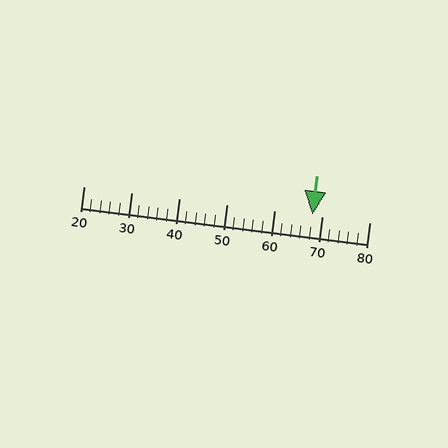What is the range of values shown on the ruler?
The ruler shows values from 20 to 80.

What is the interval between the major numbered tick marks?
The major tick marks are spaced 10 units apart.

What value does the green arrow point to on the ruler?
The green arrow points to approximately 68.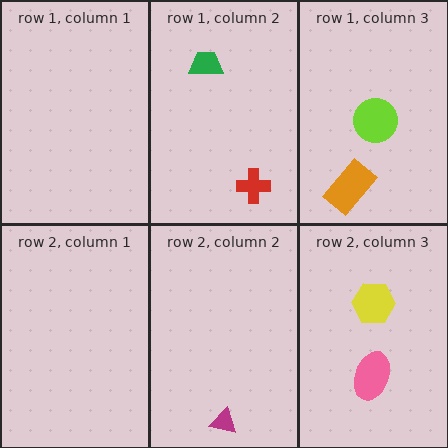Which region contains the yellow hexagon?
The row 2, column 3 region.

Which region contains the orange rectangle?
The row 1, column 3 region.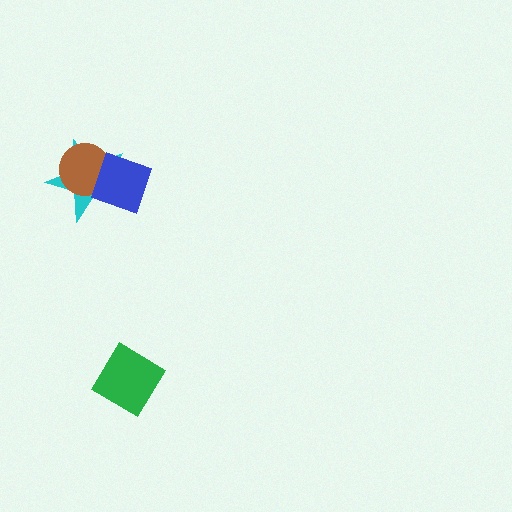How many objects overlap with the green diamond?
0 objects overlap with the green diamond.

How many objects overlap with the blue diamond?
2 objects overlap with the blue diamond.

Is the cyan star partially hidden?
Yes, it is partially covered by another shape.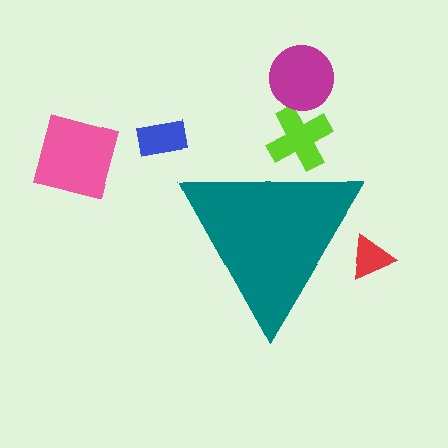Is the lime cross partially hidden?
Yes, the lime cross is partially hidden behind the teal triangle.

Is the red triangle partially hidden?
Yes, the red triangle is partially hidden behind the teal triangle.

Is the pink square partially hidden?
No, the pink square is fully visible.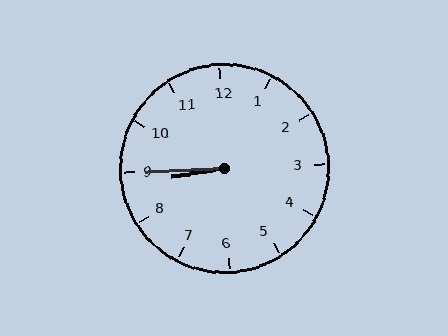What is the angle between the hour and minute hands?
Approximately 8 degrees.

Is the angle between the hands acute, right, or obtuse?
It is acute.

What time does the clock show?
8:45.